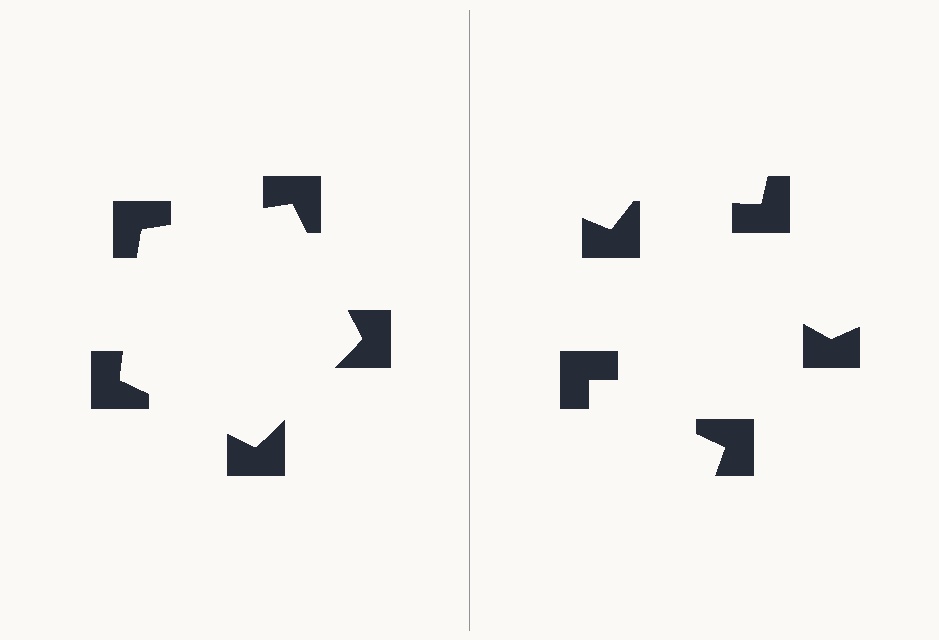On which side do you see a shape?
An illusory pentagon appears on the left side. On the right side the wedge cuts are rotated, so no coherent shape forms.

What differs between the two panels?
The notched squares are positioned identically on both sides; only the wedge orientations differ. On the left they align to a pentagon; on the right they are misaligned.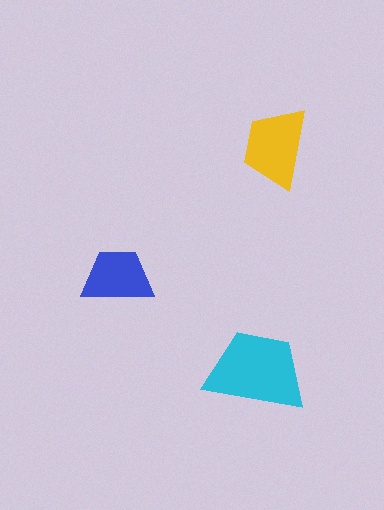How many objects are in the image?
There are 3 objects in the image.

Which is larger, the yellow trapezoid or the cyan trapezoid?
The cyan one.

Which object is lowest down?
The cyan trapezoid is bottommost.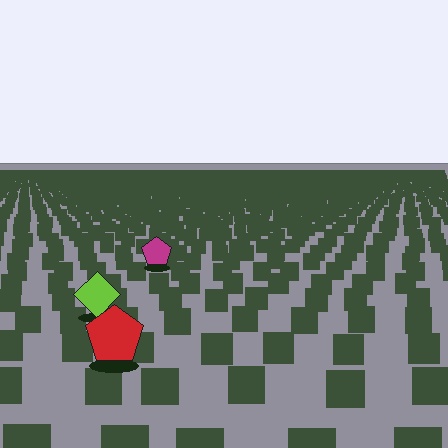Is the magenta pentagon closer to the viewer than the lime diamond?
No. The lime diamond is closer — you can tell from the texture gradient: the ground texture is coarser near it.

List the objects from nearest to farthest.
From nearest to farthest: the red pentagon, the lime diamond, the magenta pentagon.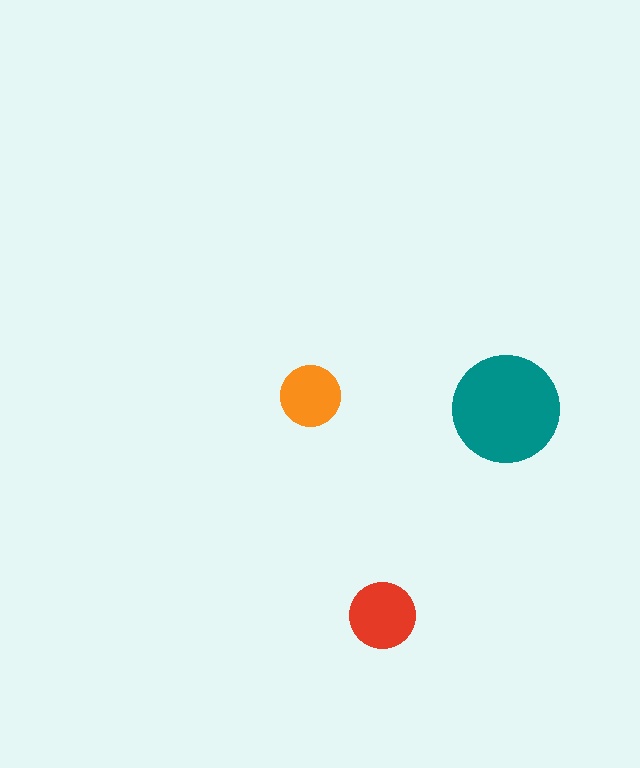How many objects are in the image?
There are 3 objects in the image.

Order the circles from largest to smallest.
the teal one, the red one, the orange one.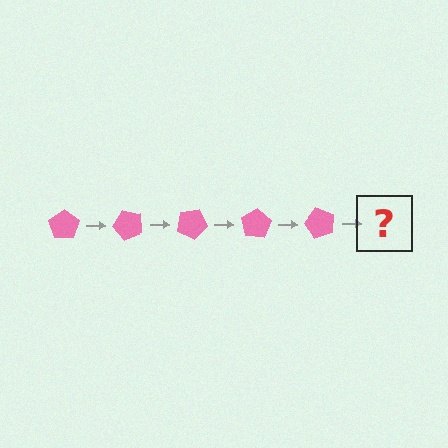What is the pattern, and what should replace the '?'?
The pattern is that the pentagon rotates 50 degrees each step. The '?' should be a pink pentagon rotated 250 degrees.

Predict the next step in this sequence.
The next step is a pink pentagon rotated 250 degrees.